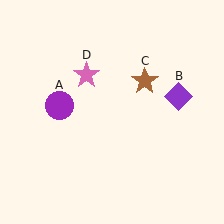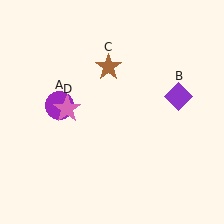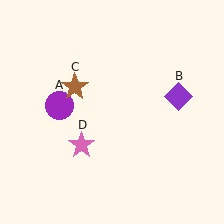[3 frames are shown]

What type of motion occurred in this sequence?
The brown star (object C), pink star (object D) rotated counterclockwise around the center of the scene.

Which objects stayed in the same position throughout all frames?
Purple circle (object A) and purple diamond (object B) remained stationary.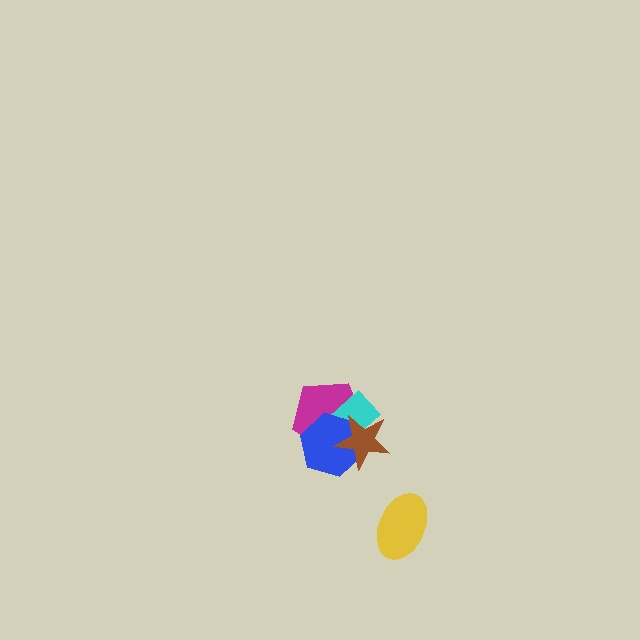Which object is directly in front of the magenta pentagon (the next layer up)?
The cyan rectangle is directly in front of the magenta pentagon.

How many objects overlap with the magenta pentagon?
3 objects overlap with the magenta pentagon.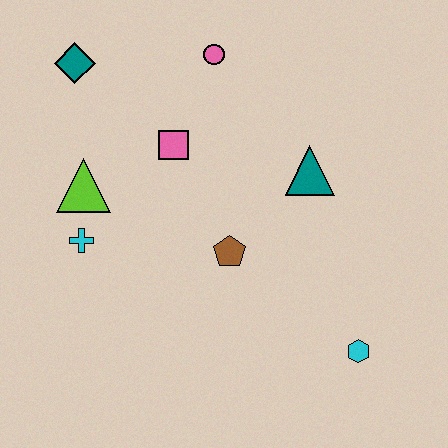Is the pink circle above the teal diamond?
Yes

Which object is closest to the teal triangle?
The brown pentagon is closest to the teal triangle.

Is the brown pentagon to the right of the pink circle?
Yes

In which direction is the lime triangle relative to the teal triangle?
The lime triangle is to the left of the teal triangle.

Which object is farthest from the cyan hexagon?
The teal diamond is farthest from the cyan hexagon.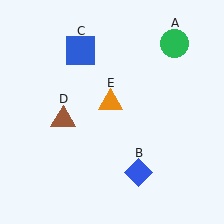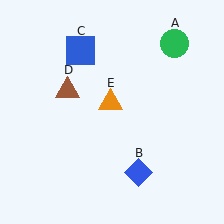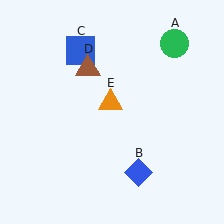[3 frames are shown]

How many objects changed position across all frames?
1 object changed position: brown triangle (object D).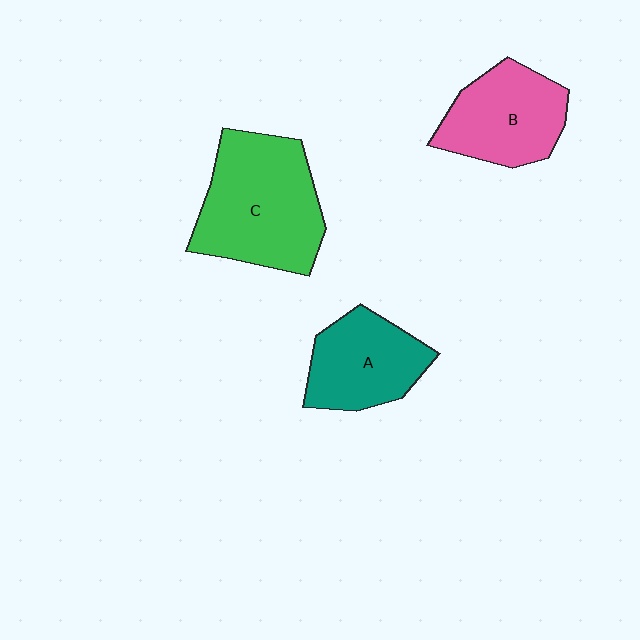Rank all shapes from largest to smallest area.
From largest to smallest: C (green), B (pink), A (teal).